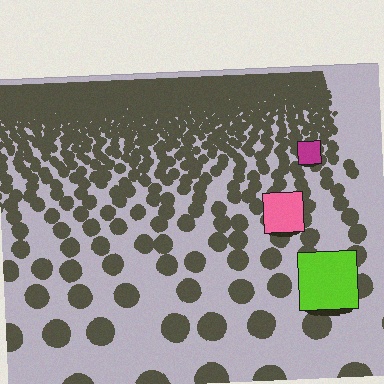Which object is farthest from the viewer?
The magenta square is farthest from the viewer. It appears smaller and the ground texture around it is denser.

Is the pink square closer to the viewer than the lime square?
No. The lime square is closer — you can tell from the texture gradient: the ground texture is coarser near it.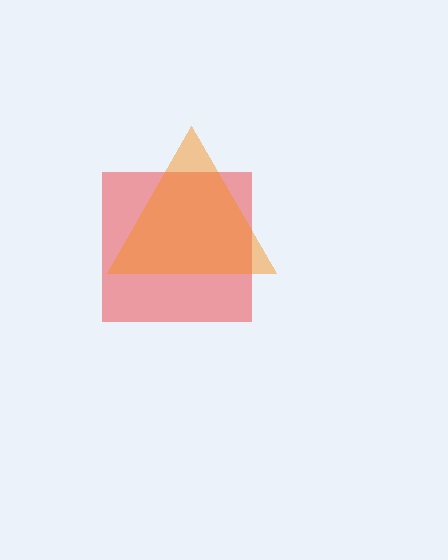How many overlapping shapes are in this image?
There are 2 overlapping shapes in the image.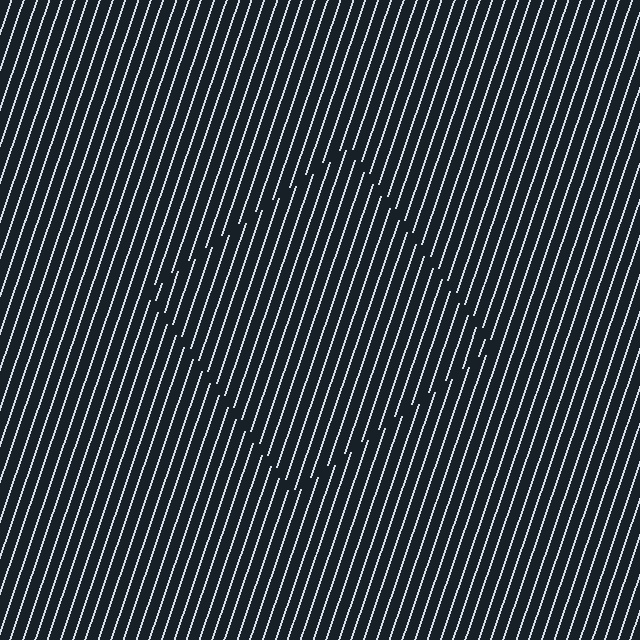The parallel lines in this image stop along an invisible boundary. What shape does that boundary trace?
An illusory square. The interior of the shape contains the same grating, shifted by half a period — the contour is defined by the phase discontinuity where line-ends from the inner and outer gratings abut.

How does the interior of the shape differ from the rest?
The interior of the shape contains the same grating, shifted by half a period — the contour is defined by the phase discontinuity where line-ends from the inner and outer gratings abut.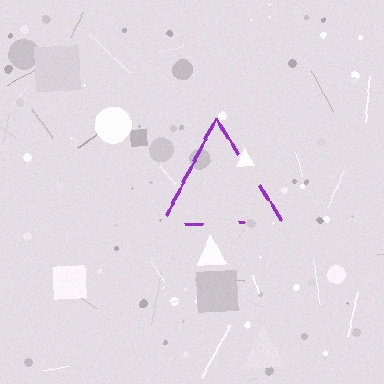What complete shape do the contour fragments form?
The contour fragments form a triangle.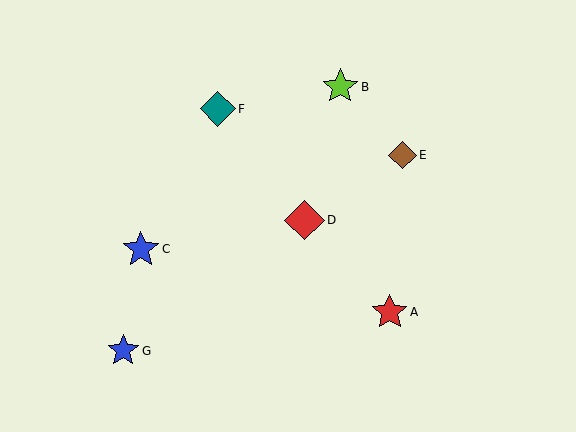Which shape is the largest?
The red diamond (labeled D) is the largest.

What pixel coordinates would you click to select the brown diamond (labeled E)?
Click at (403, 155) to select the brown diamond E.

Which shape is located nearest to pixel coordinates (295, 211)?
The red diamond (labeled D) at (305, 220) is nearest to that location.